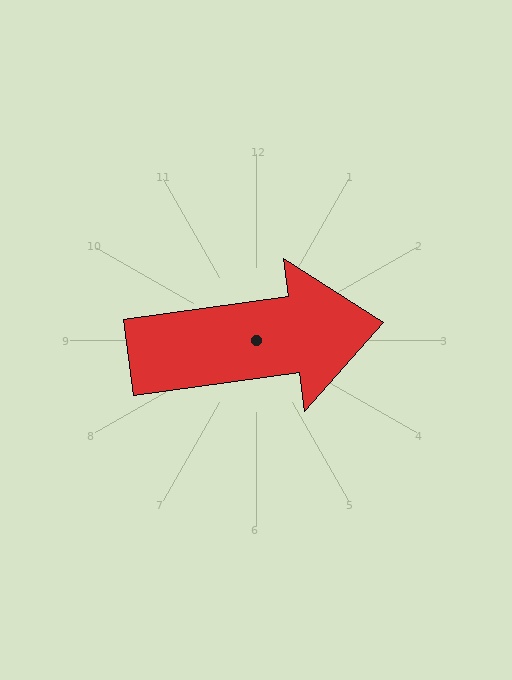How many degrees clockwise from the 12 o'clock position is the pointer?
Approximately 82 degrees.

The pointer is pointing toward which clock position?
Roughly 3 o'clock.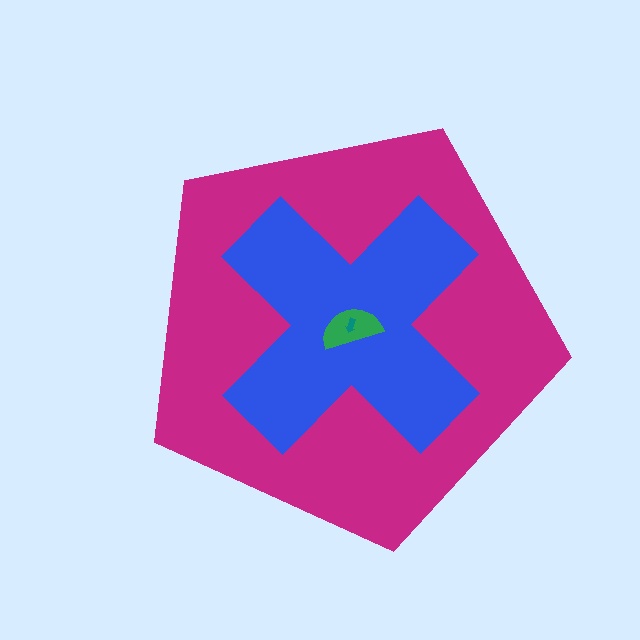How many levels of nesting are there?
4.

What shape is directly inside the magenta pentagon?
The blue cross.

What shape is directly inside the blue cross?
The green semicircle.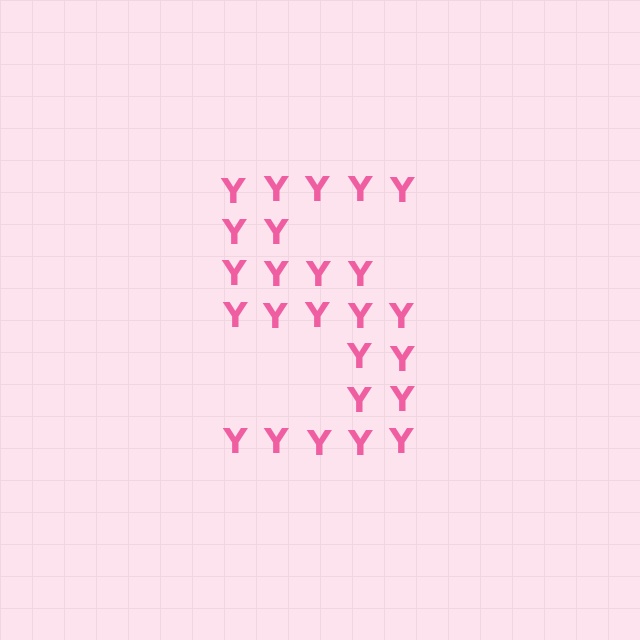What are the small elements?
The small elements are letter Y's.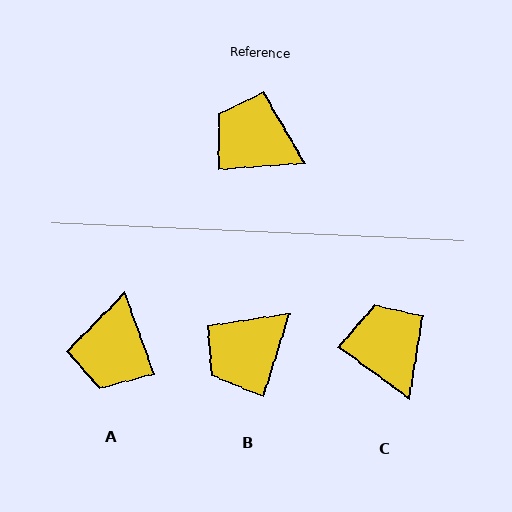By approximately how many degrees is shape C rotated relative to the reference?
Approximately 40 degrees clockwise.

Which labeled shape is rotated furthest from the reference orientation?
A, about 105 degrees away.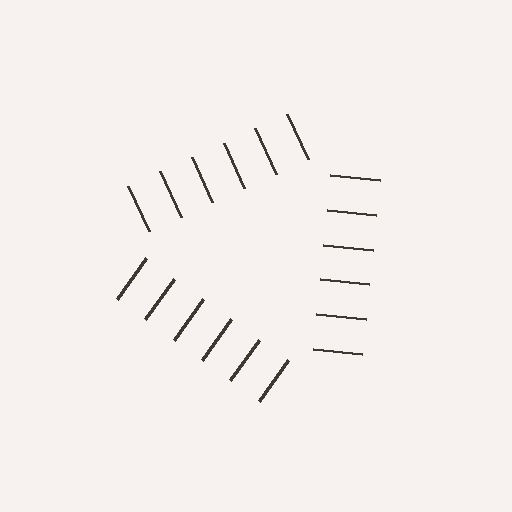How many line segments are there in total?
18 — 6 along each of the 3 edges.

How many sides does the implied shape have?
3 sides — the line-ends trace a triangle.